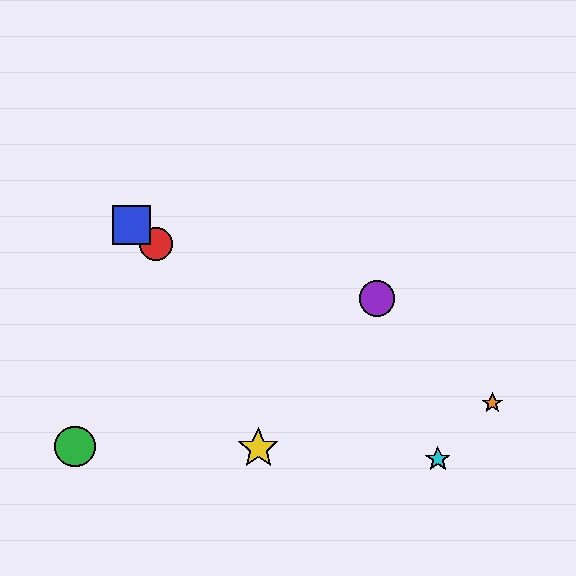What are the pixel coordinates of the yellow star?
The yellow star is at (258, 448).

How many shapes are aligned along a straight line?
3 shapes (the red circle, the blue square, the cyan star) are aligned along a straight line.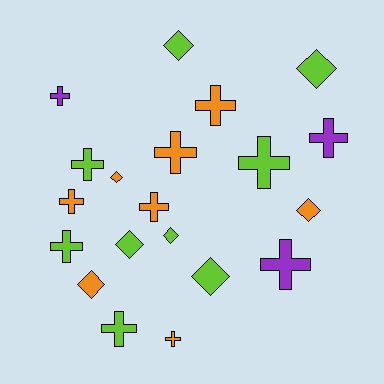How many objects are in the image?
There are 20 objects.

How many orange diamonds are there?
There are 3 orange diamonds.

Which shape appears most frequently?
Cross, with 12 objects.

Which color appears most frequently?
Lime, with 9 objects.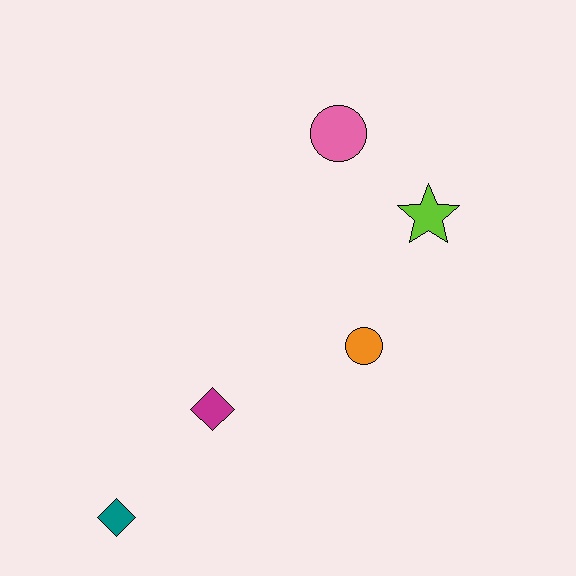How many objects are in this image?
There are 5 objects.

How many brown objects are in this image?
There are no brown objects.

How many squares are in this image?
There are no squares.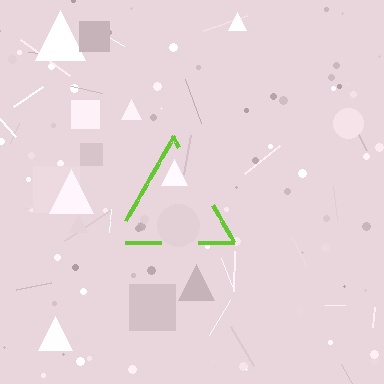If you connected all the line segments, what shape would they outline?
They would outline a triangle.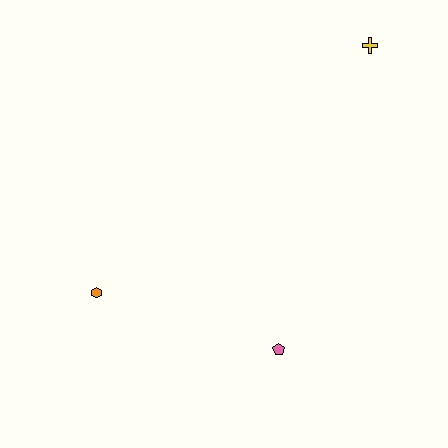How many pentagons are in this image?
There is 1 pentagon.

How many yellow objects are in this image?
There is 1 yellow object.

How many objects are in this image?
There are 3 objects.